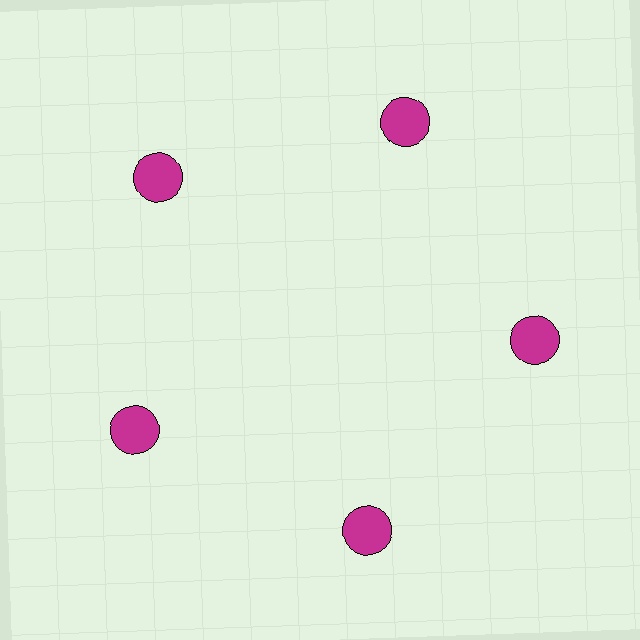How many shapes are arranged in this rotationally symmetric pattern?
There are 5 shapes, arranged in 5 groups of 1.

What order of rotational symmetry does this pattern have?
This pattern has 5-fold rotational symmetry.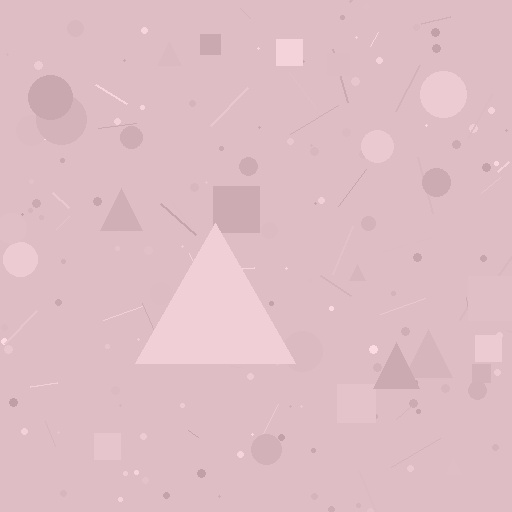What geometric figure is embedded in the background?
A triangle is embedded in the background.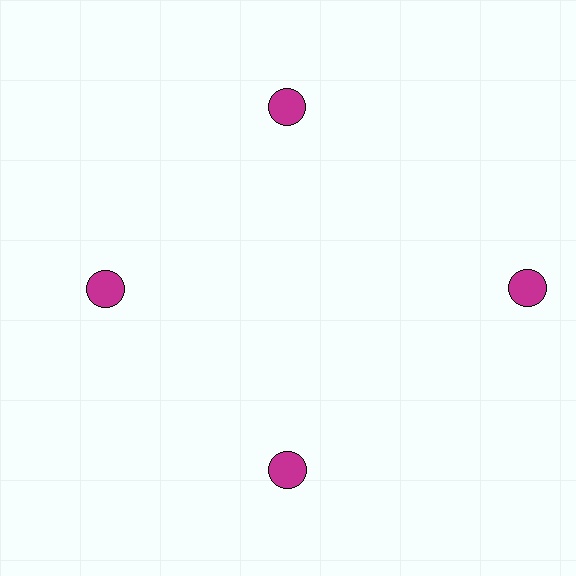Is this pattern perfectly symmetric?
No. The 4 magenta circles are arranged in a ring, but one element near the 3 o'clock position is pushed outward from the center, breaking the 4-fold rotational symmetry.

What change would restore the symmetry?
The symmetry would be restored by moving it inward, back onto the ring so that all 4 circles sit at equal angles and equal distance from the center.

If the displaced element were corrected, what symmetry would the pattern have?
It would have 4-fold rotational symmetry — the pattern would map onto itself every 90 degrees.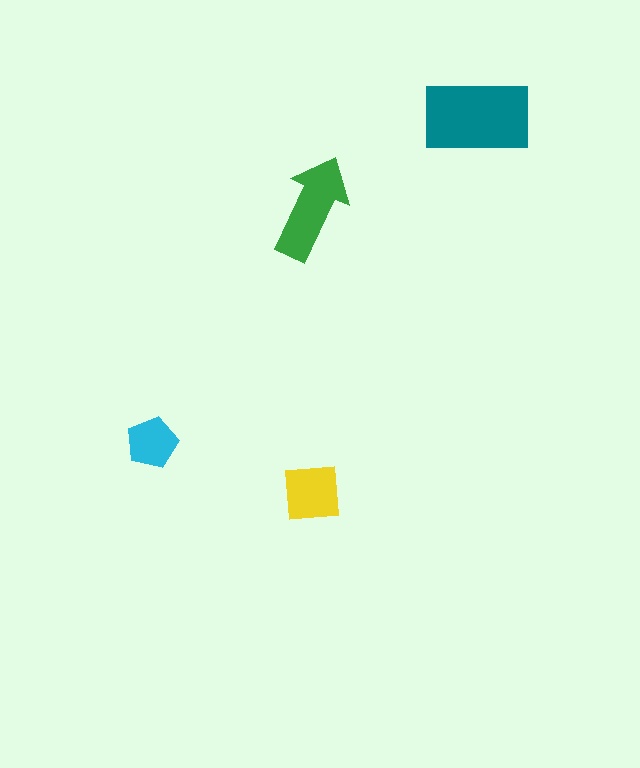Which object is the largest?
The teal rectangle.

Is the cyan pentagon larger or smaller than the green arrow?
Smaller.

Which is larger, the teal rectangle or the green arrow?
The teal rectangle.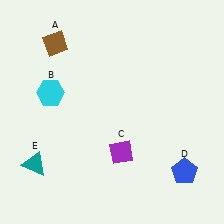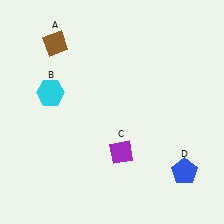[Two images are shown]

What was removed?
The teal triangle (E) was removed in Image 2.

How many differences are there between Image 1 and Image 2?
There is 1 difference between the two images.